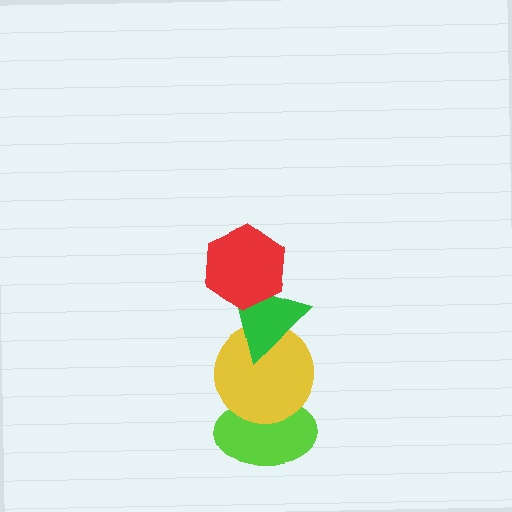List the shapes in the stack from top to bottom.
From top to bottom: the red hexagon, the green triangle, the yellow circle, the lime ellipse.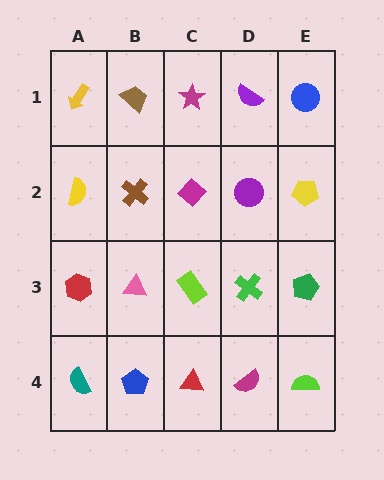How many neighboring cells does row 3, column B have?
4.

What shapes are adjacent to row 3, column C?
A magenta diamond (row 2, column C), a red triangle (row 4, column C), a pink triangle (row 3, column B), a green cross (row 3, column D).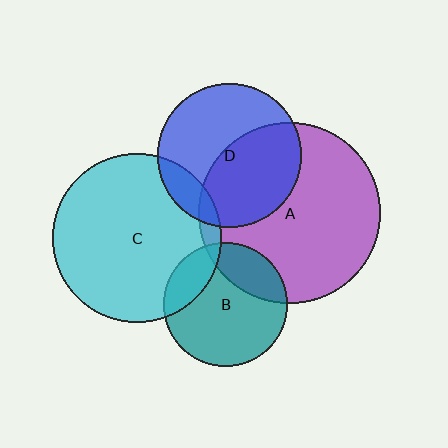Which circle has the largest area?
Circle A (purple).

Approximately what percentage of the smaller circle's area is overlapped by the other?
Approximately 20%.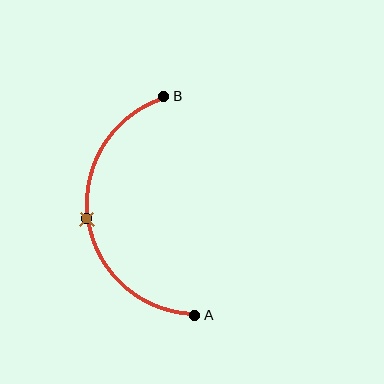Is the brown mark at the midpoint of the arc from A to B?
Yes. The brown mark lies on the arc at equal arc-length from both A and B — it is the arc midpoint.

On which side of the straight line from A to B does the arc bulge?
The arc bulges to the left of the straight line connecting A and B.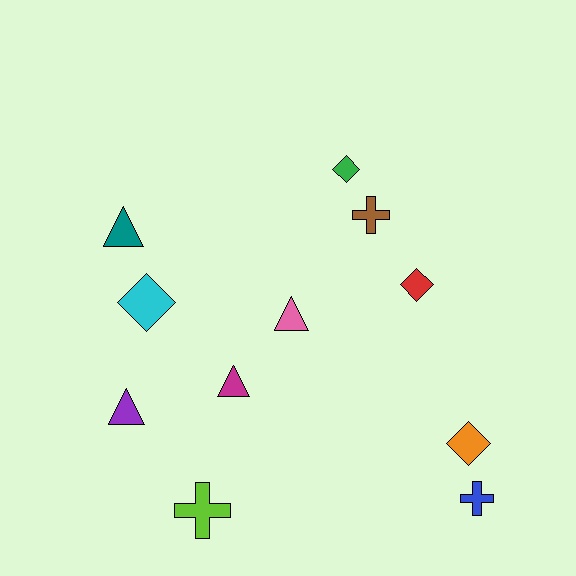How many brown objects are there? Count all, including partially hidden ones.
There is 1 brown object.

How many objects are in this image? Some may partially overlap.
There are 11 objects.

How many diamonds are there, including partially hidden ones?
There are 4 diamonds.